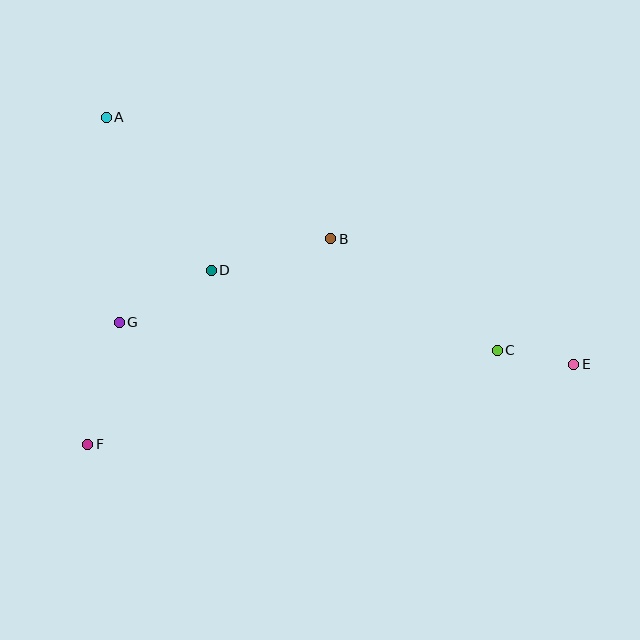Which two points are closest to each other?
Points C and E are closest to each other.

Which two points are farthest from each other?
Points A and E are farthest from each other.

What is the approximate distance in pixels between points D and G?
The distance between D and G is approximately 106 pixels.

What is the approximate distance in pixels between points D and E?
The distance between D and E is approximately 375 pixels.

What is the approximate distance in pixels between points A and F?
The distance between A and F is approximately 327 pixels.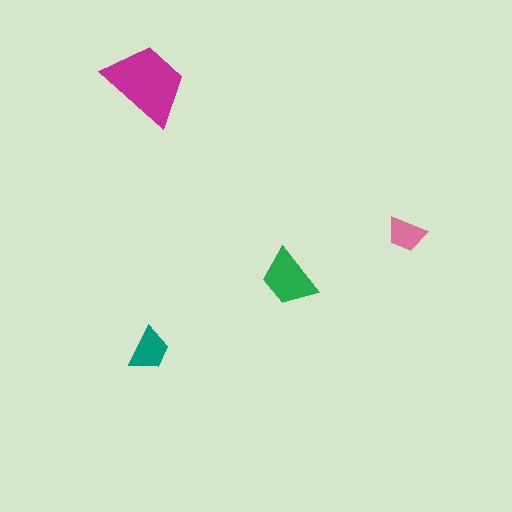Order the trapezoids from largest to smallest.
the magenta one, the green one, the teal one, the pink one.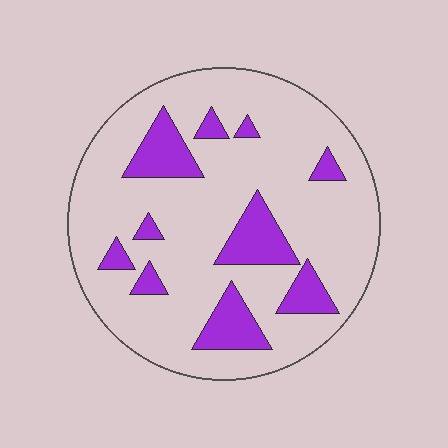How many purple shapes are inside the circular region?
10.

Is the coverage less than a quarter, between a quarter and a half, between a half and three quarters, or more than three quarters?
Less than a quarter.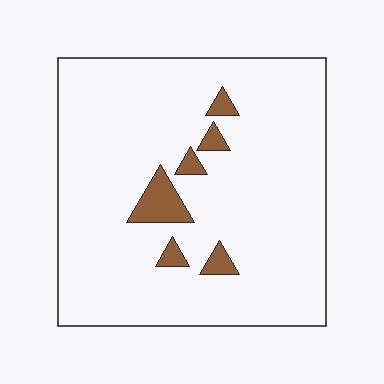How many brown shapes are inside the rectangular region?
6.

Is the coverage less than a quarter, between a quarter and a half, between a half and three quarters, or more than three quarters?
Less than a quarter.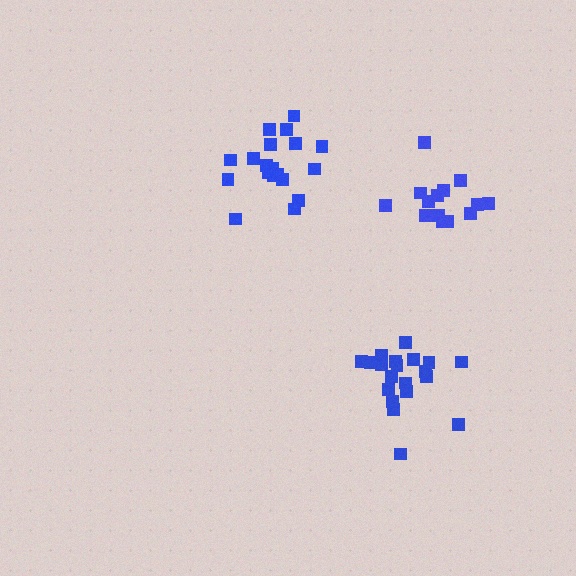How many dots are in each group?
Group 1: 20 dots, Group 2: 15 dots, Group 3: 19 dots (54 total).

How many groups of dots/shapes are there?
There are 3 groups.